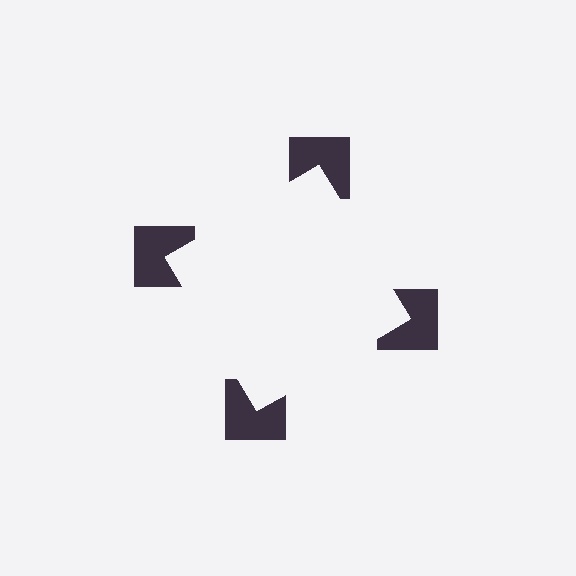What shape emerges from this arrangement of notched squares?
An illusory square — its edges are inferred from the aligned wedge cuts in the notched squares, not physically drawn.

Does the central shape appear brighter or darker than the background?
It typically appears slightly brighter than the background, even though no actual brightness change is drawn.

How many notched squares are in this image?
There are 4 — one at each vertex of the illusory square.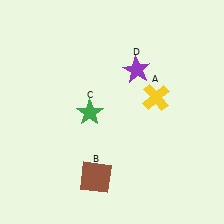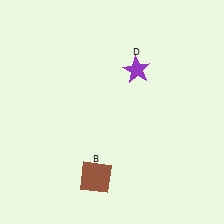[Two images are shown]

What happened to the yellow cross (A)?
The yellow cross (A) was removed in Image 2. It was in the top-right area of Image 1.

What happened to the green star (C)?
The green star (C) was removed in Image 2. It was in the bottom-left area of Image 1.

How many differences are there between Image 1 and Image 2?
There are 2 differences between the two images.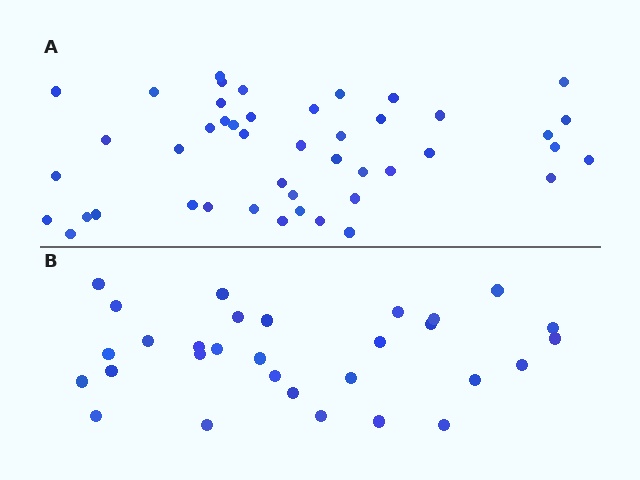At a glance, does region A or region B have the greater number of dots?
Region A (the top region) has more dots.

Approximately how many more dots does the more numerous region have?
Region A has approximately 15 more dots than region B.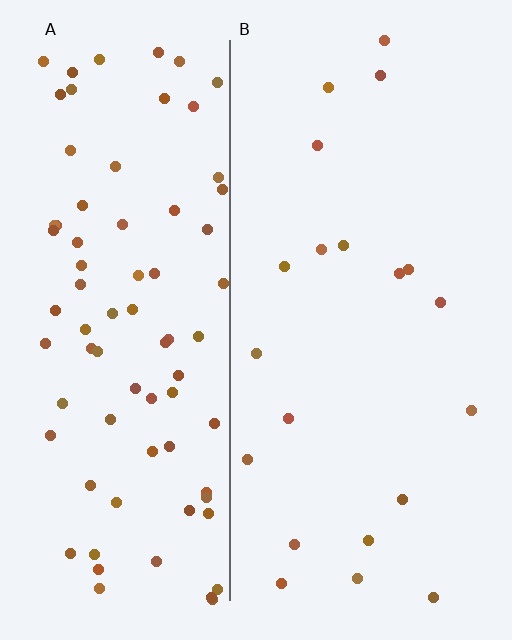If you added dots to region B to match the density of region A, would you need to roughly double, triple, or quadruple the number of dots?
Approximately quadruple.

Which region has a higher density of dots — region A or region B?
A (the left).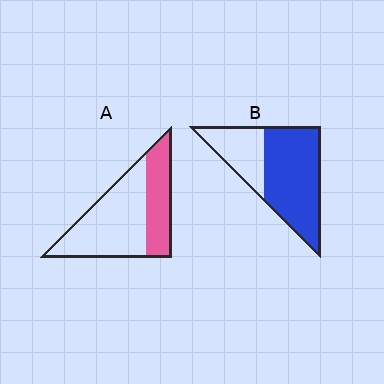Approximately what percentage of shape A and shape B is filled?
A is approximately 35% and B is approximately 70%.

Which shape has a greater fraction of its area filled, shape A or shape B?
Shape B.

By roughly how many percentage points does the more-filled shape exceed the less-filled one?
By roughly 30 percentage points (B over A).